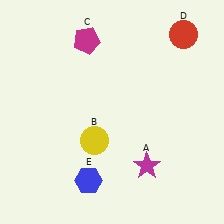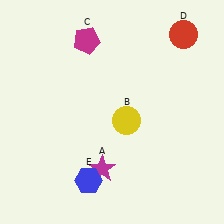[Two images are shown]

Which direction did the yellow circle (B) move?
The yellow circle (B) moved right.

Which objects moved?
The objects that moved are: the magenta star (A), the yellow circle (B).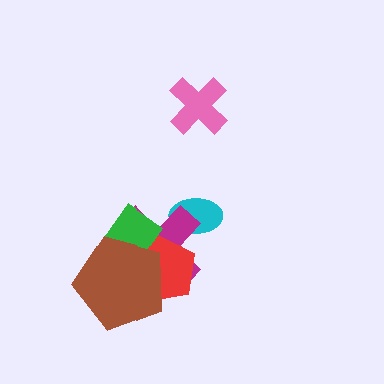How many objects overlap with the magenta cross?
4 objects overlap with the magenta cross.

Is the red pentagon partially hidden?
Yes, it is partially covered by another shape.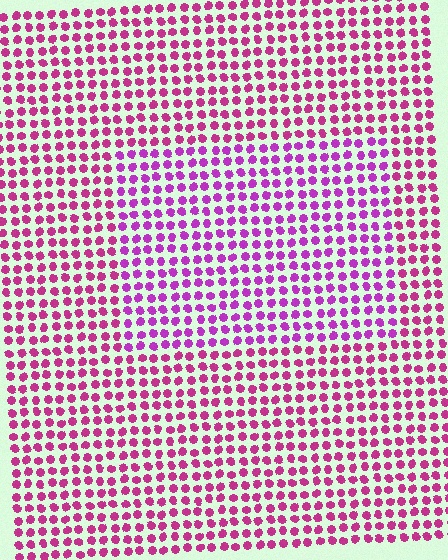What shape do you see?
I see a rectangle.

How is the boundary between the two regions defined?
The boundary is defined purely by a slight shift in hue (about 26 degrees). Spacing, size, and orientation are identical on both sides.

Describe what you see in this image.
The image is filled with small magenta elements in a uniform arrangement. A rectangle-shaped region is visible where the elements are tinted to a slightly different hue, forming a subtle color boundary.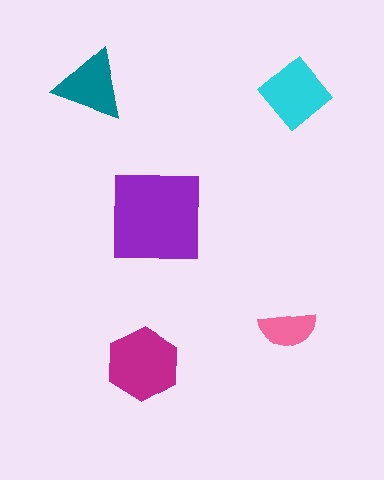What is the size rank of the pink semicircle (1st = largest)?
5th.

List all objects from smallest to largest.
The pink semicircle, the teal triangle, the cyan diamond, the magenta hexagon, the purple square.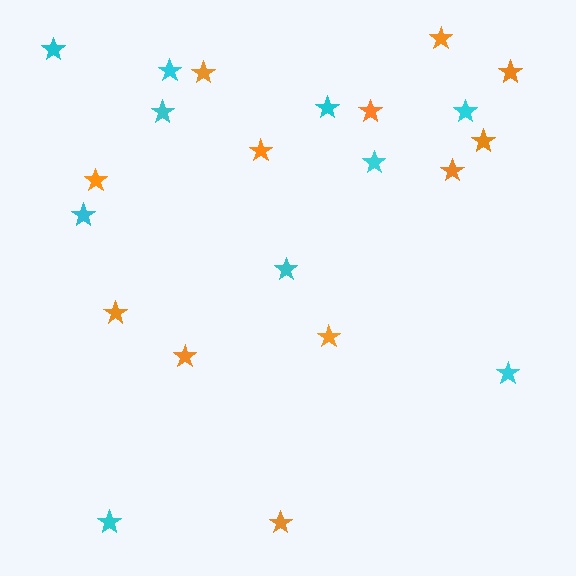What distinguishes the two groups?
There are 2 groups: one group of orange stars (12) and one group of cyan stars (10).